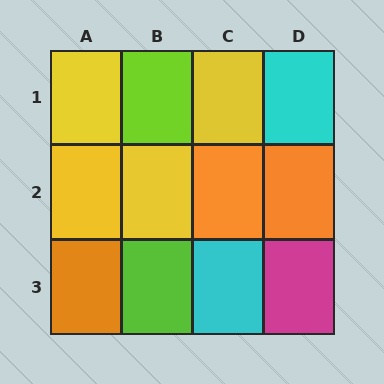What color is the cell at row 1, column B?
Lime.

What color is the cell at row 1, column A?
Yellow.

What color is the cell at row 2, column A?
Yellow.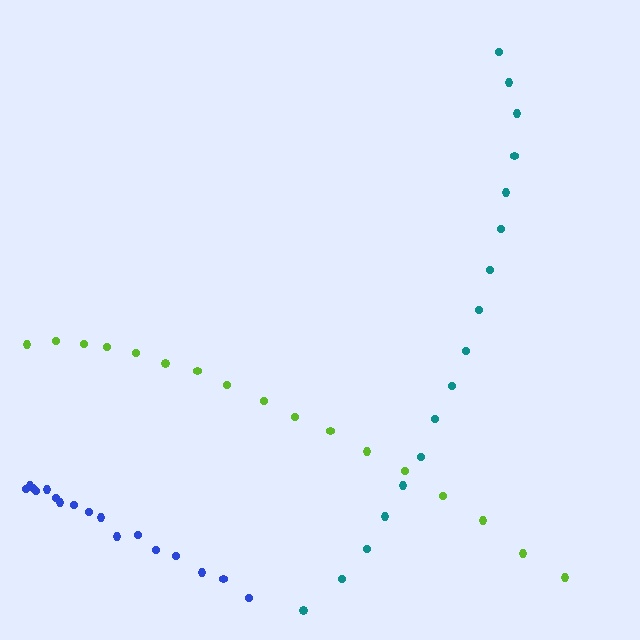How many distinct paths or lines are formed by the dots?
There are 3 distinct paths.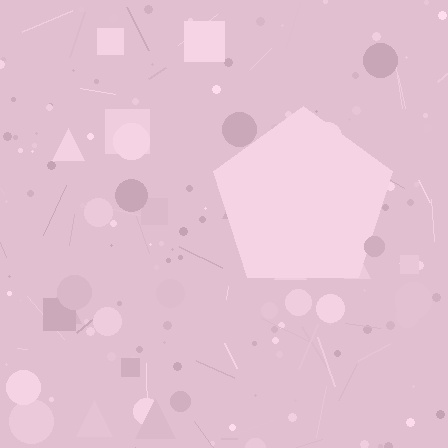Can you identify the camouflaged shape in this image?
The camouflaged shape is a pentagon.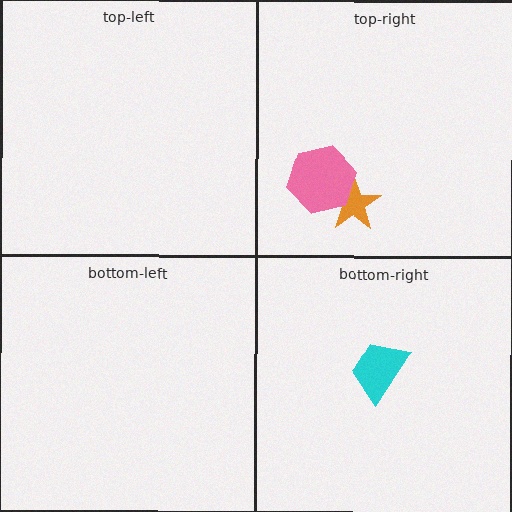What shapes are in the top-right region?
The orange star, the pink hexagon.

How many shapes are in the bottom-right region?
1.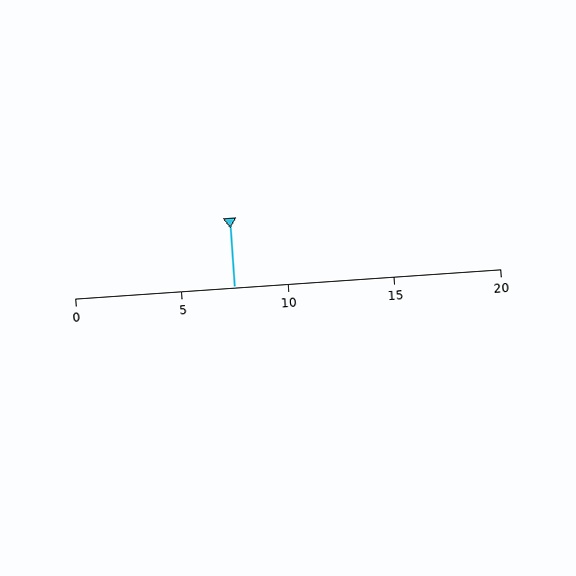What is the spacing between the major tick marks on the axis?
The major ticks are spaced 5 apart.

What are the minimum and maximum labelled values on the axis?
The axis runs from 0 to 20.